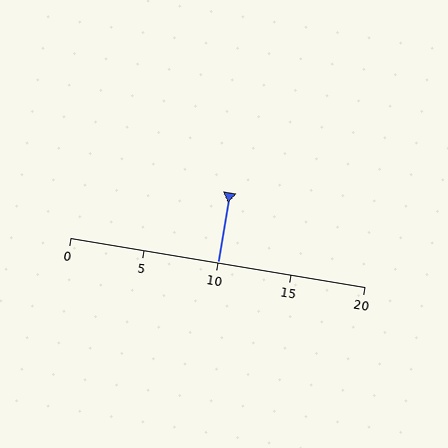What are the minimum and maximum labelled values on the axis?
The axis runs from 0 to 20.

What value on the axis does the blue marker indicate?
The marker indicates approximately 10.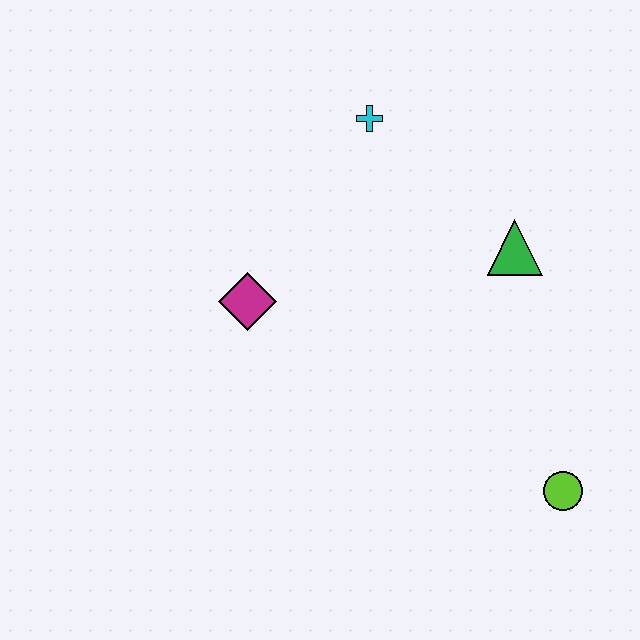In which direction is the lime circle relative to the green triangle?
The lime circle is below the green triangle.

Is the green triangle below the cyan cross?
Yes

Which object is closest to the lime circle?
The green triangle is closest to the lime circle.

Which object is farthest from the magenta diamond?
The lime circle is farthest from the magenta diamond.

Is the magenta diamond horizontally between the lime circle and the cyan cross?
No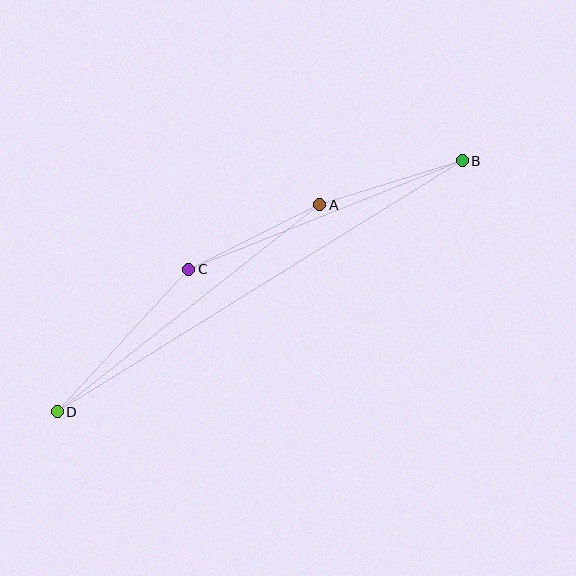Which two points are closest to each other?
Points A and C are closest to each other.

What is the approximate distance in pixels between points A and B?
The distance between A and B is approximately 150 pixels.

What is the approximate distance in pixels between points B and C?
The distance between B and C is approximately 294 pixels.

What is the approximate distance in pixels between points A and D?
The distance between A and D is approximately 334 pixels.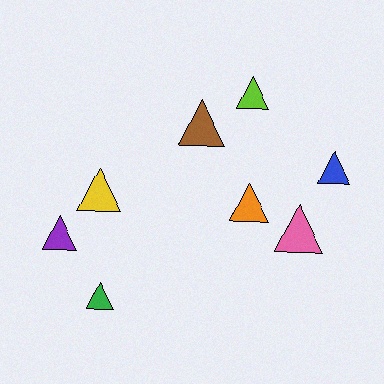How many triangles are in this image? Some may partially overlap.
There are 8 triangles.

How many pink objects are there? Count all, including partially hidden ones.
There is 1 pink object.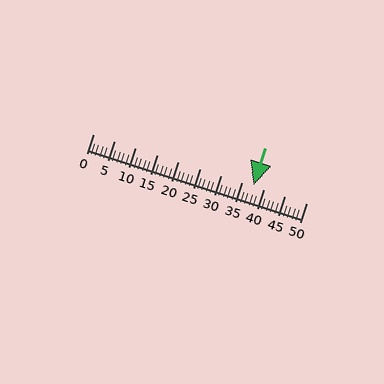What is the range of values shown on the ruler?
The ruler shows values from 0 to 50.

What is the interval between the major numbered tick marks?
The major tick marks are spaced 5 units apart.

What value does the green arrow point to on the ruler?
The green arrow points to approximately 38.